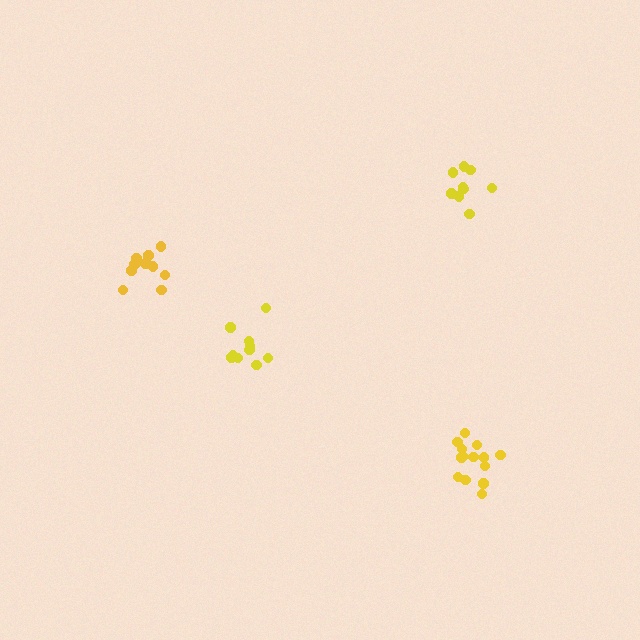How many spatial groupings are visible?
There are 4 spatial groupings.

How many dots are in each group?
Group 1: 9 dots, Group 2: 10 dots, Group 3: 14 dots, Group 4: 10 dots (43 total).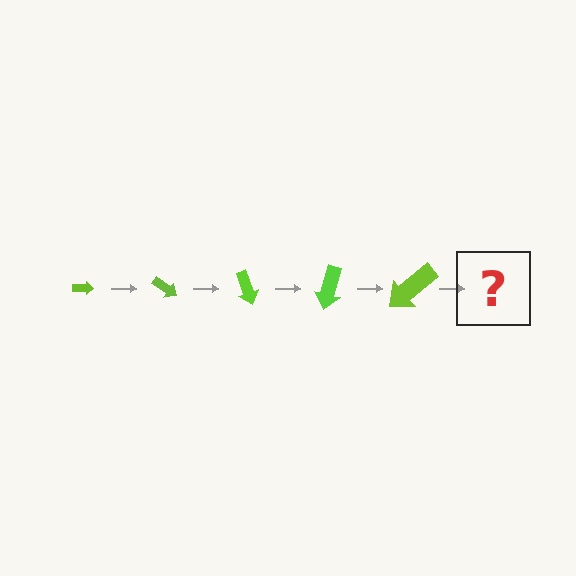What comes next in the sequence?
The next element should be an arrow, larger than the previous one and rotated 175 degrees from the start.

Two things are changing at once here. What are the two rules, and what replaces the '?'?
The two rules are that the arrow grows larger each step and it rotates 35 degrees each step. The '?' should be an arrow, larger than the previous one and rotated 175 degrees from the start.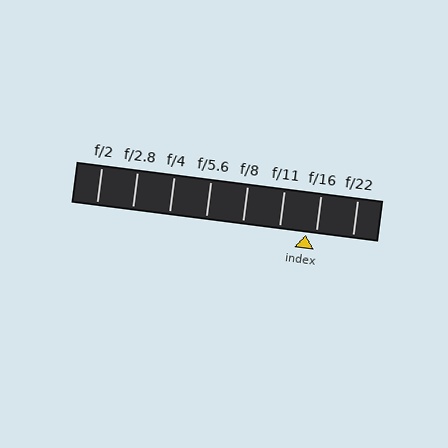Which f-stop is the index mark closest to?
The index mark is closest to f/16.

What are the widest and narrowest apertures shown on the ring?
The widest aperture shown is f/2 and the narrowest is f/22.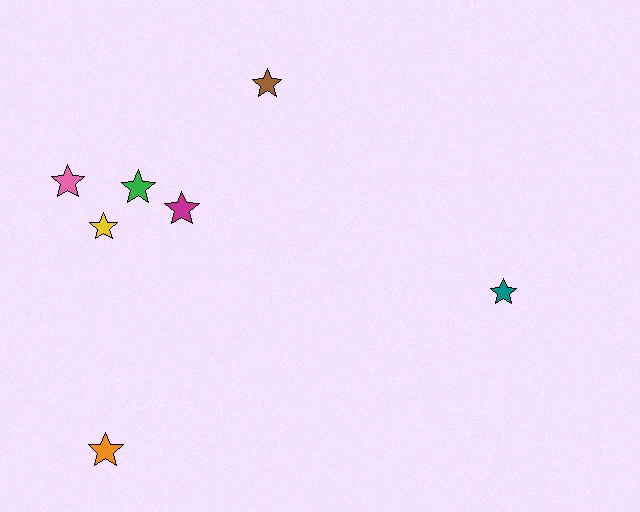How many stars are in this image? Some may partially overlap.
There are 7 stars.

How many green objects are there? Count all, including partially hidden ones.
There is 1 green object.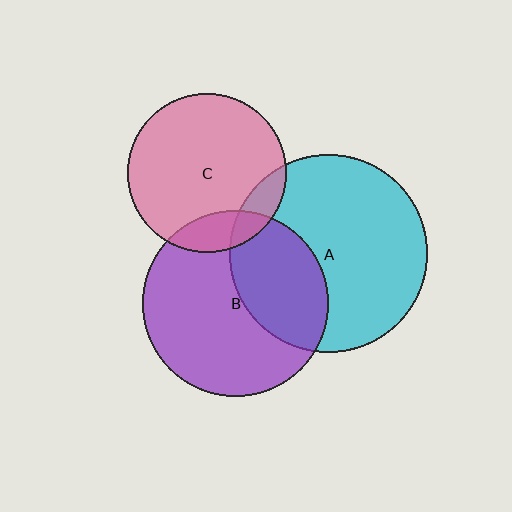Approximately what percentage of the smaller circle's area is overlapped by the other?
Approximately 15%.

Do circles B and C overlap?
Yes.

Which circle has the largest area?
Circle A (cyan).